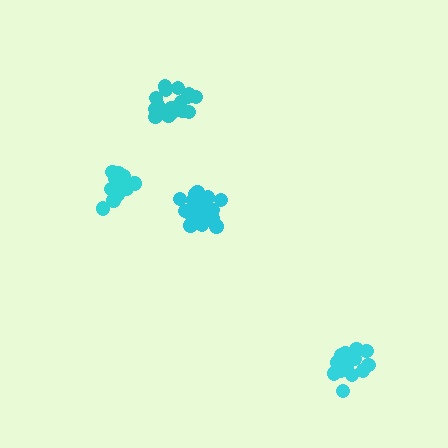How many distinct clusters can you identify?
There are 4 distinct clusters.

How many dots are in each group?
Group 1: 19 dots, Group 2: 21 dots, Group 3: 16 dots, Group 4: 16 dots (72 total).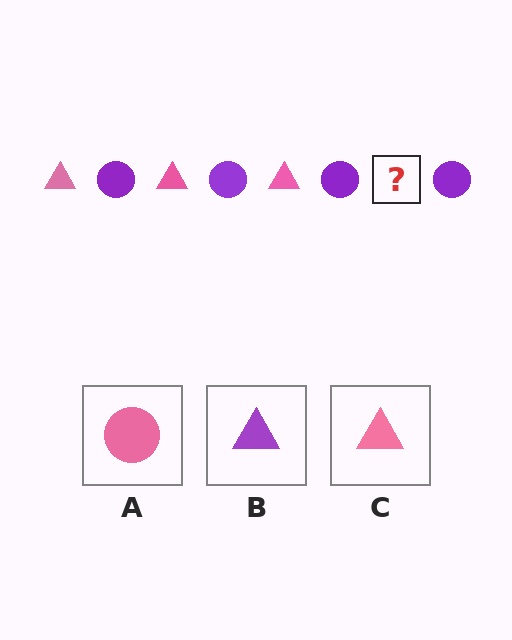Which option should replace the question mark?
Option C.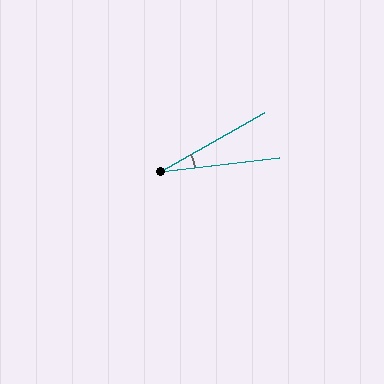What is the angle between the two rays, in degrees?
Approximately 23 degrees.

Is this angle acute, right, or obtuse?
It is acute.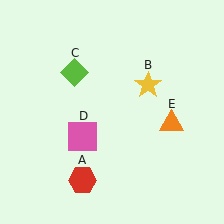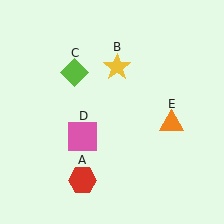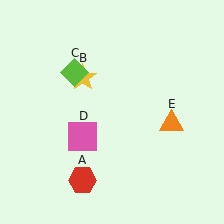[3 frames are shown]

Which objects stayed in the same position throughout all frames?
Red hexagon (object A) and lime diamond (object C) and pink square (object D) and orange triangle (object E) remained stationary.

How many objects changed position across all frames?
1 object changed position: yellow star (object B).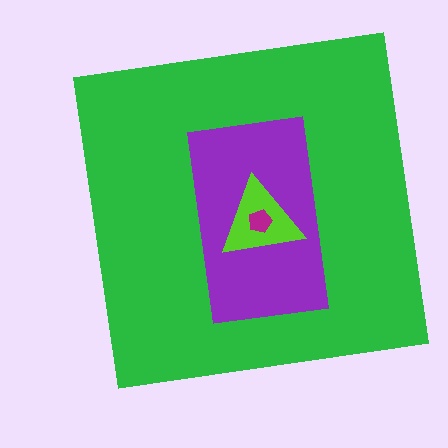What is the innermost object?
The magenta pentagon.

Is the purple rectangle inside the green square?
Yes.